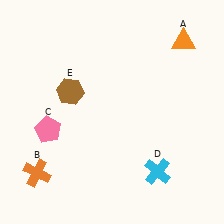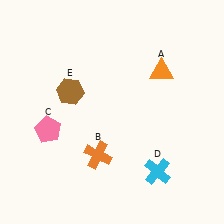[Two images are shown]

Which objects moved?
The objects that moved are: the orange triangle (A), the orange cross (B).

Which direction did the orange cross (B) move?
The orange cross (B) moved right.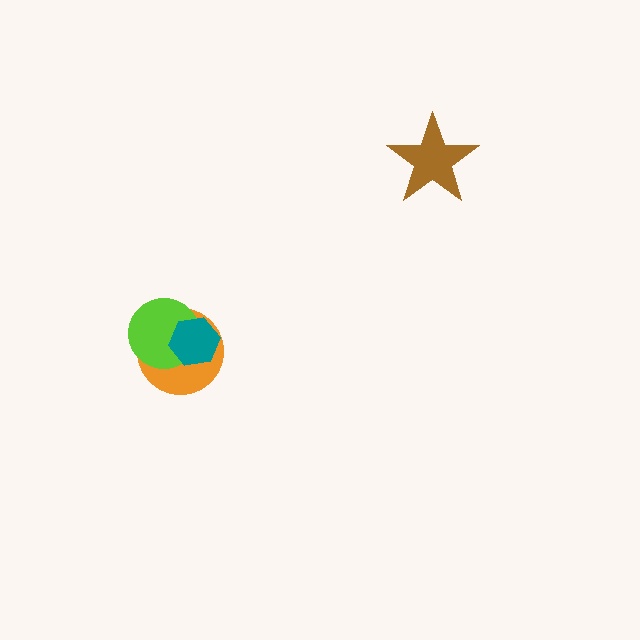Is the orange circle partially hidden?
Yes, it is partially covered by another shape.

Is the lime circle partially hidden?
Yes, it is partially covered by another shape.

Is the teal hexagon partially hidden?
No, no other shape covers it.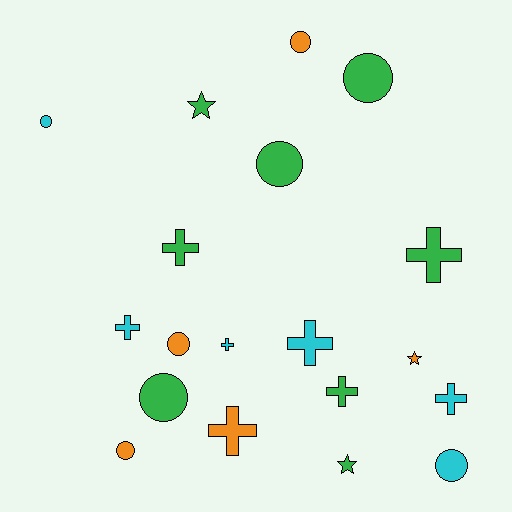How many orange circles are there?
There are 3 orange circles.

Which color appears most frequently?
Green, with 8 objects.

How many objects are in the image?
There are 19 objects.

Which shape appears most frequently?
Cross, with 8 objects.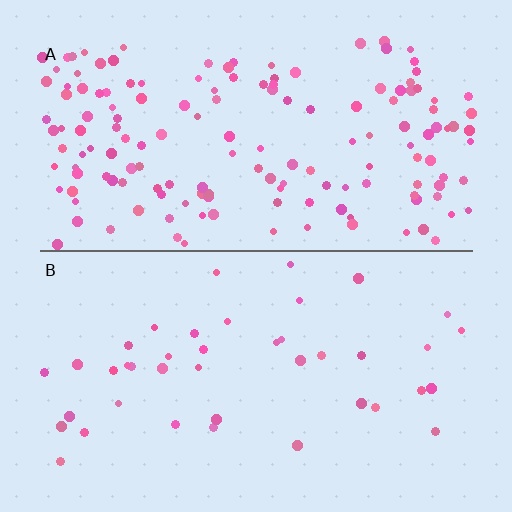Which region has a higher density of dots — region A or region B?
A (the top).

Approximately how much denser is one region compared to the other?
Approximately 3.8× — region A over region B.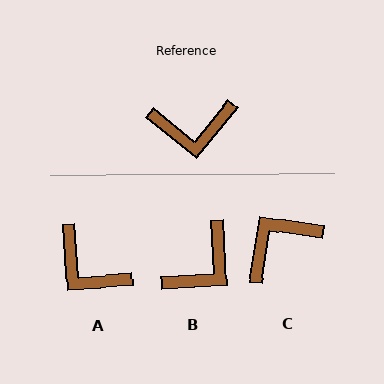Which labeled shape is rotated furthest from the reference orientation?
C, about 150 degrees away.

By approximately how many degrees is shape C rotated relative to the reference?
Approximately 150 degrees clockwise.